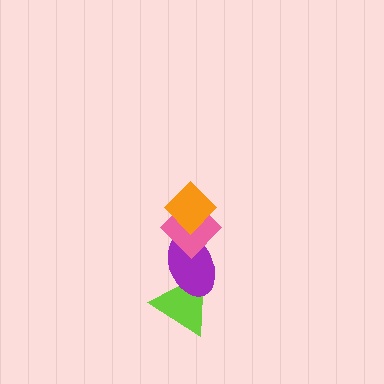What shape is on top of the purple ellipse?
The pink diamond is on top of the purple ellipse.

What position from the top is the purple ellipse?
The purple ellipse is 3rd from the top.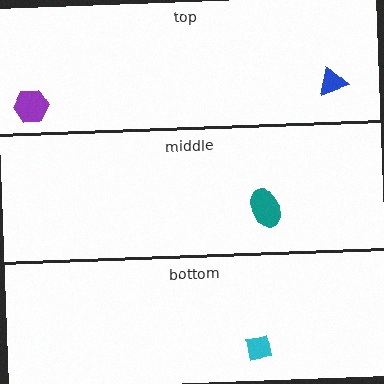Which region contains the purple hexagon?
The top region.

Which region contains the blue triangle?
The top region.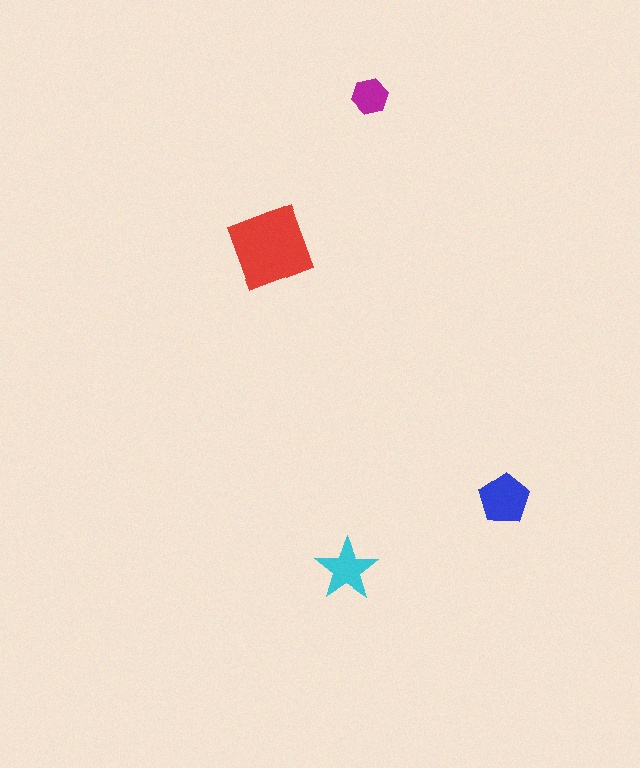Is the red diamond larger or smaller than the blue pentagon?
Larger.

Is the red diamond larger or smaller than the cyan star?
Larger.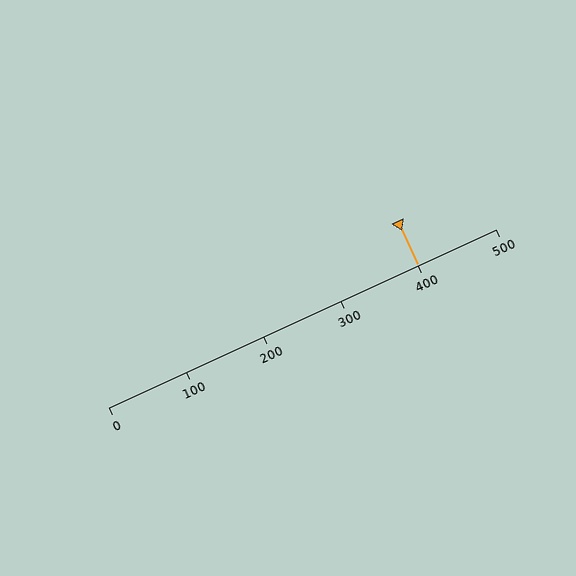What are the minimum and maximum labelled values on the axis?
The axis runs from 0 to 500.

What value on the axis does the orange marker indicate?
The marker indicates approximately 400.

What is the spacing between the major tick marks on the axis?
The major ticks are spaced 100 apart.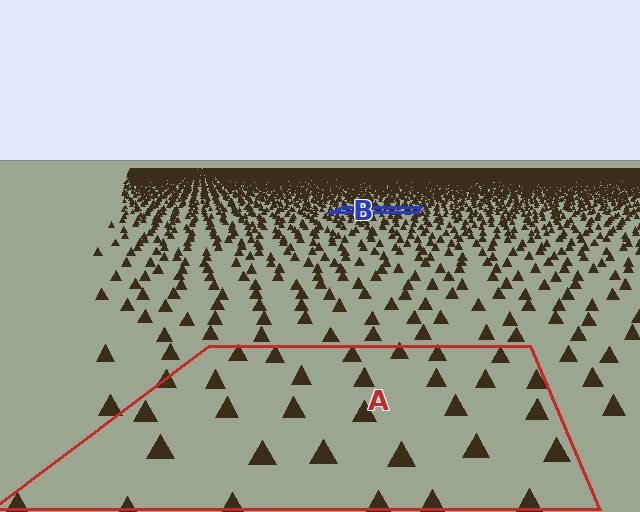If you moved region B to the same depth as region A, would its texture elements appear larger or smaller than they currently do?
They would appear larger. At a closer depth, the same texture elements are projected at a bigger on-screen size.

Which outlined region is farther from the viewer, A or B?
Region B is farther from the viewer — the texture elements inside it appear smaller and more densely packed.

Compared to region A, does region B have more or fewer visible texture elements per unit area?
Region B has more texture elements per unit area — they are packed more densely because it is farther away.